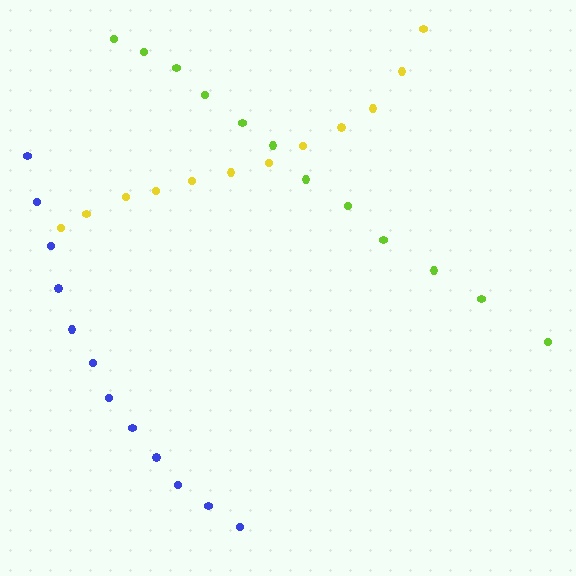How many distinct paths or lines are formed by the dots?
There are 3 distinct paths.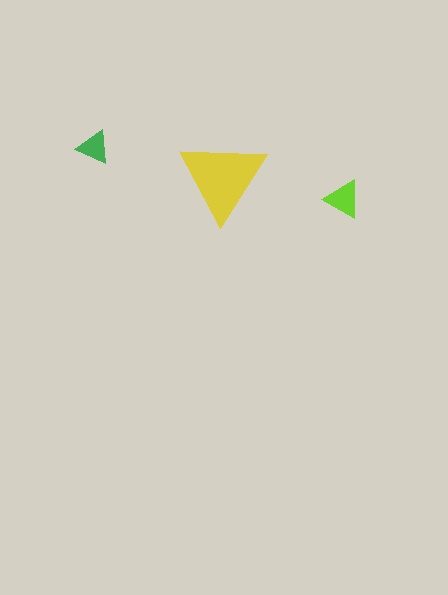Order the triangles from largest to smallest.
the yellow one, the lime one, the green one.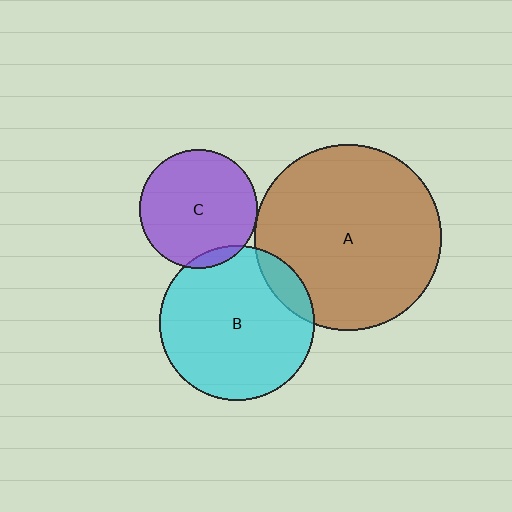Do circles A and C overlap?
Yes.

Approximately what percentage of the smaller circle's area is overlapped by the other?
Approximately 5%.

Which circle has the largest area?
Circle A (brown).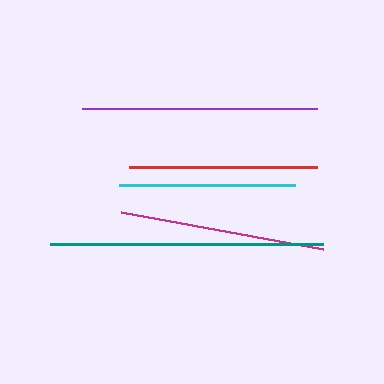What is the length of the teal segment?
The teal segment is approximately 273 pixels long.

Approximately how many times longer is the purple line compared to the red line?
The purple line is approximately 1.2 times the length of the red line.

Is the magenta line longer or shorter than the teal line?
The teal line is longer than the magenta line.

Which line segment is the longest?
The teal line is the longest at approximately 273 pixels.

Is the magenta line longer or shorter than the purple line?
The purple line is longer than the magenta line.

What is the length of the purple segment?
The purple segment is approximately 235 pixels long.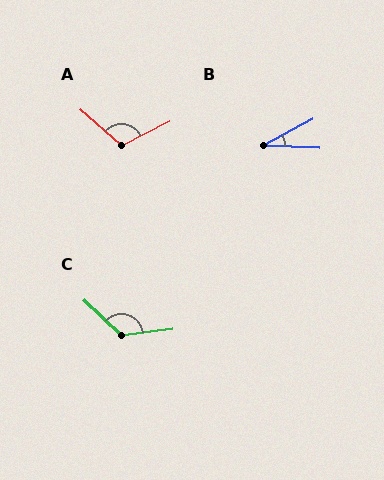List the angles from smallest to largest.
B (30°), A (112°), C (130°).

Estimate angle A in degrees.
Approximately 112 degrees.